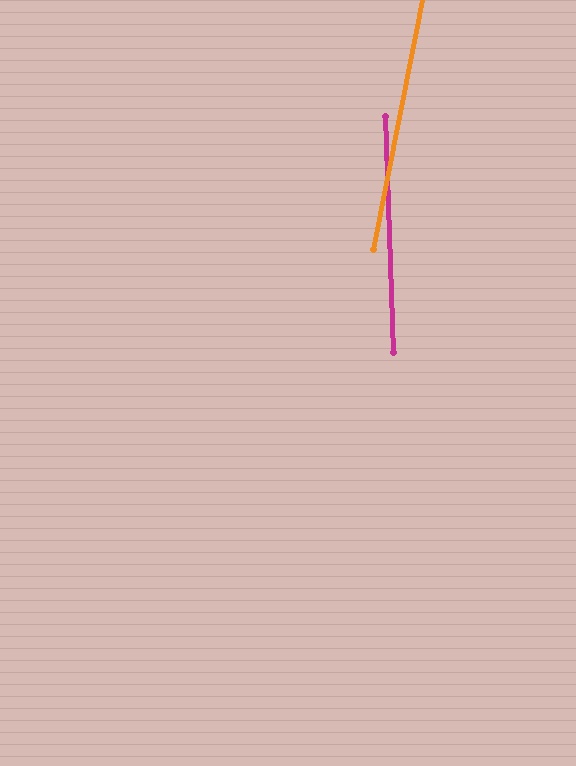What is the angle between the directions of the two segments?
Approximately 13 degrees.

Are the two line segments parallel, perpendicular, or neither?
Neither parallel nor perpendicular — they differ by about 13°.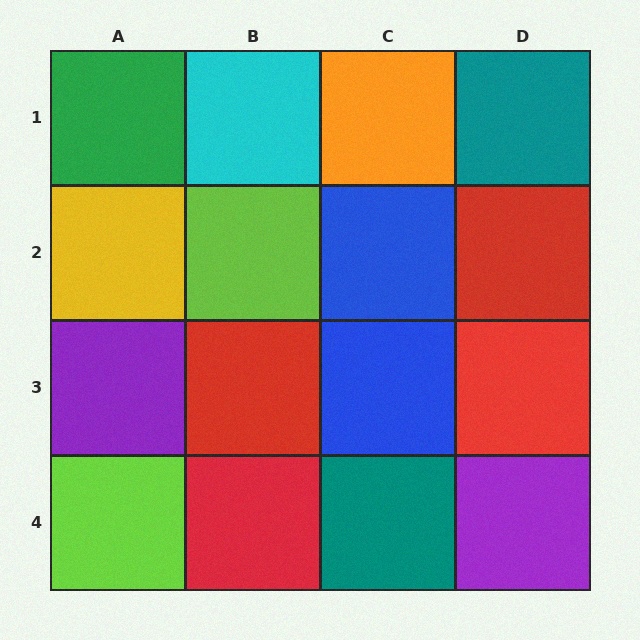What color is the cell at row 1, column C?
Orange.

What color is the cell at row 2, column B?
Lime.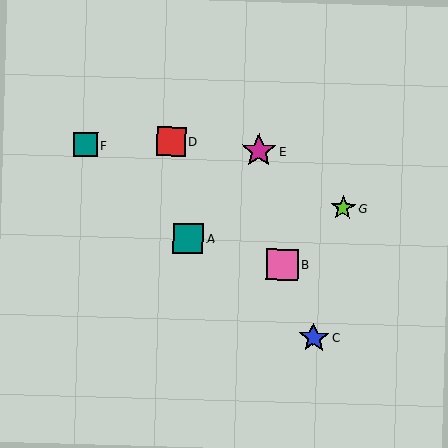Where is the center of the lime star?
The center of the lime star is at (343, 208).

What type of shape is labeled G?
Shape G is a lime star.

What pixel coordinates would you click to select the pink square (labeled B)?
Click at (282, 265) to select the pink square B.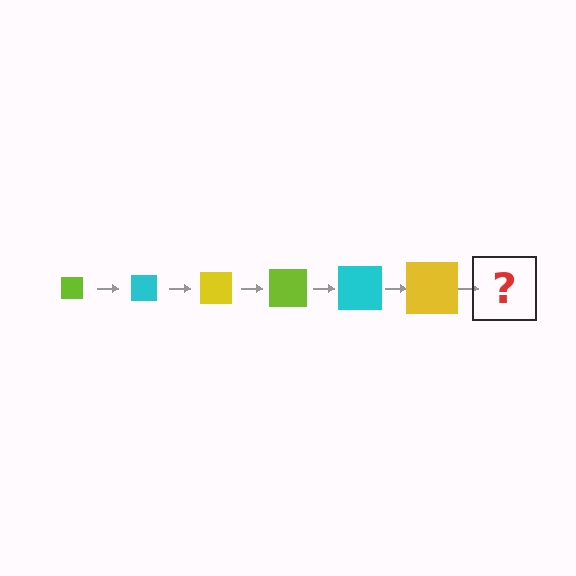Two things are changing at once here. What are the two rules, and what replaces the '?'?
The two rules are that the square grows larger each step and the color cycles through lime, cyan, and yellow. The '?' should be a lime square, larger than the previous one.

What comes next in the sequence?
The next element should be a lime square, larger than the previous one.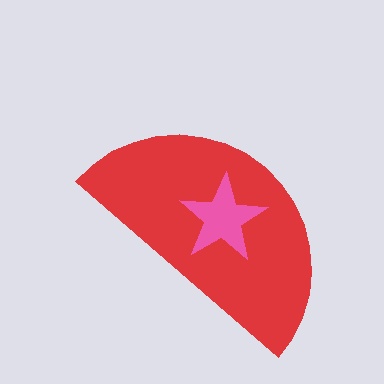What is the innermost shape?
The pink star.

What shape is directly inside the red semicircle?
The pink star.